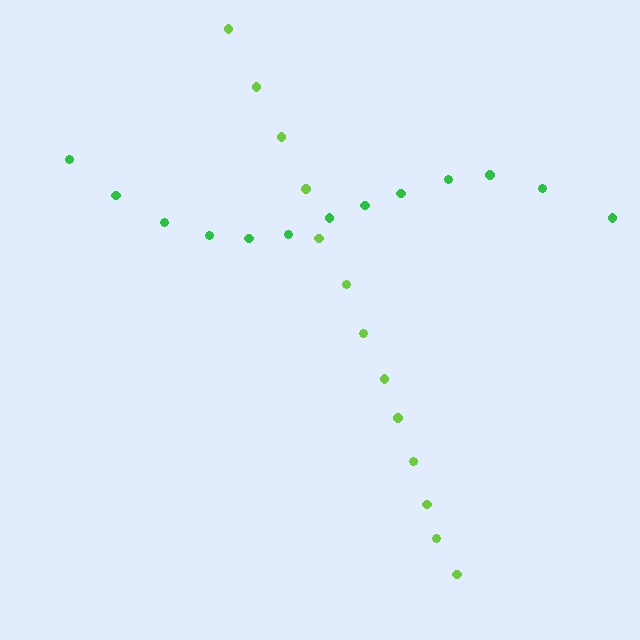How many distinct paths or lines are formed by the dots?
There are 2 distinct paths.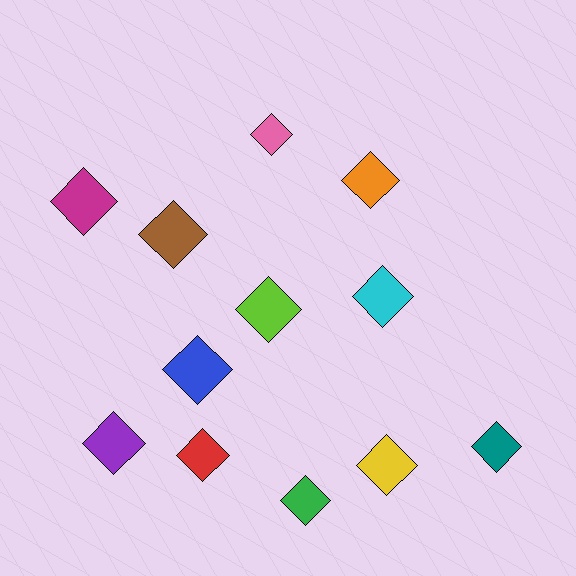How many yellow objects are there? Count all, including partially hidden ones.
There is 1 yellow object.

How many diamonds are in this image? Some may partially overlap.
There are 12 diamonds.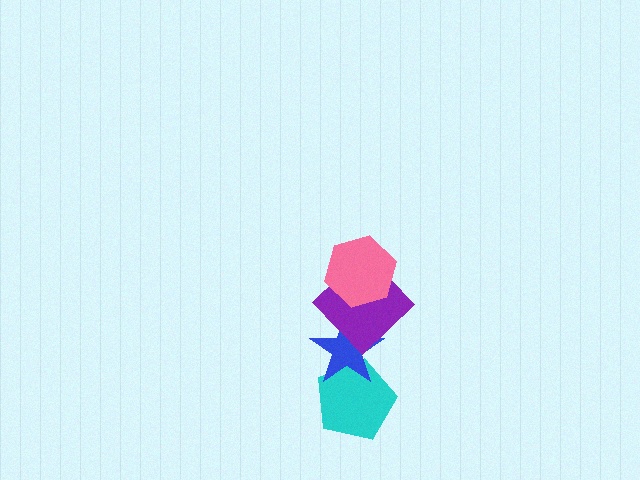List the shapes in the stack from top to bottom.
From top to bottom: the pink hexagon, the purple diamond, the blue star, the cyan pentagon.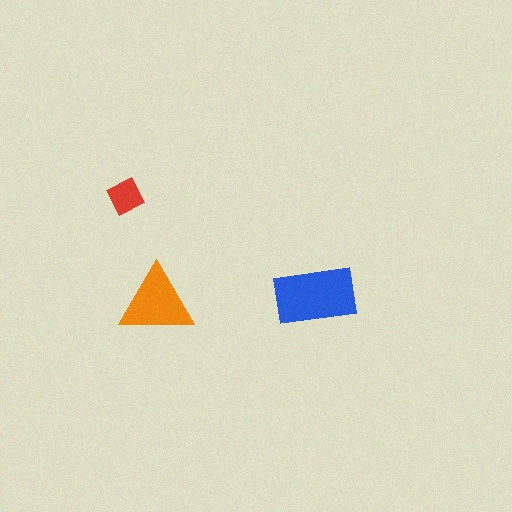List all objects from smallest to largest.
The red square, the orange triangle, the blue rectangle.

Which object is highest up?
The red square is topmost.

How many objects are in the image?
There are 3 objects in the image.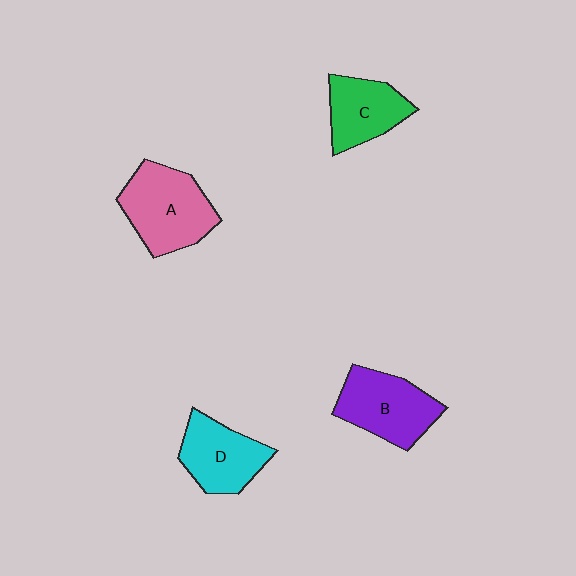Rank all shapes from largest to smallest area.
From largest to smallest: A (pink), B (purple), D (cyan), C (green).